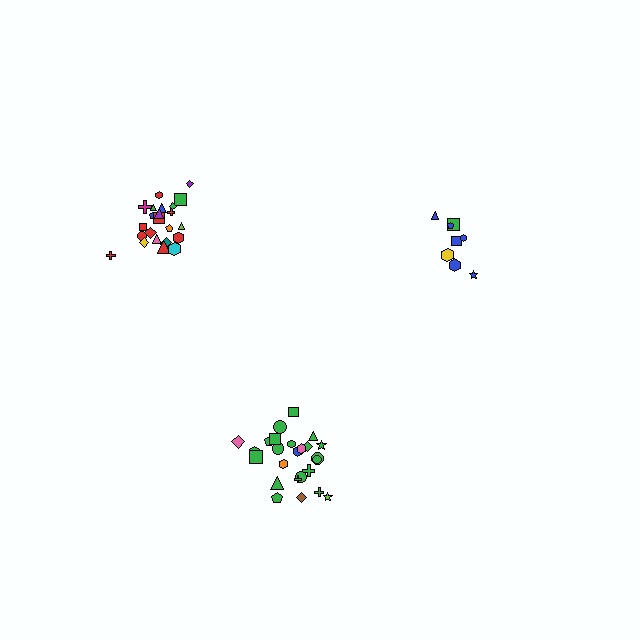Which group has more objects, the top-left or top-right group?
The top-left group.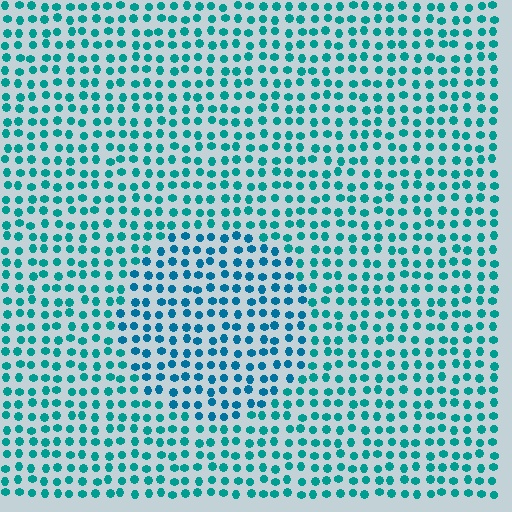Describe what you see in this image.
The image is filled with small teal elements in a uniform arrangement. A circle-shaped region is visible where the elements are tinted to a slightly different hue, forming a subtle color boundary.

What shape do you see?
I see a circle.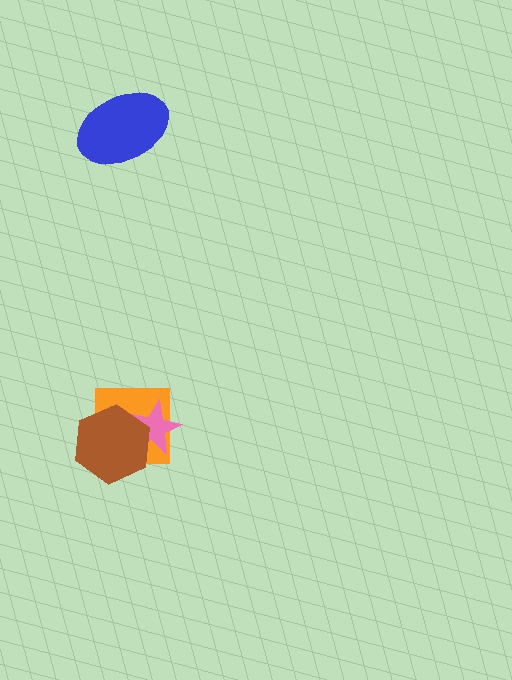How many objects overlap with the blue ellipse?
0 objects overlap with the blue ellipse.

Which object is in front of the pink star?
The brown hexagon is in front of the pink star.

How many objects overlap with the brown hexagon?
2 objects overlap with the brown hexagon.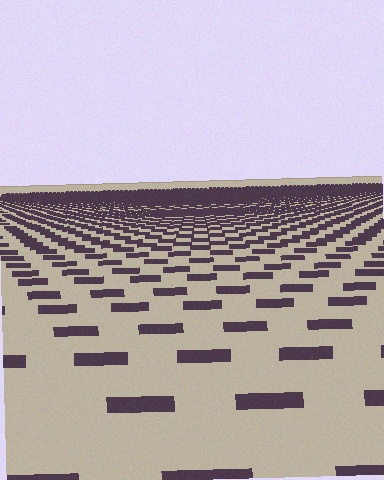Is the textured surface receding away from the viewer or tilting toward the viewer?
The surface is receding away from the viewer. Texture elements get smaller and denser toward the top.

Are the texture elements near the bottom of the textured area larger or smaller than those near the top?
Larger. Near the bottom, elements are closer to the viewer and appear at a bigger on-screen size.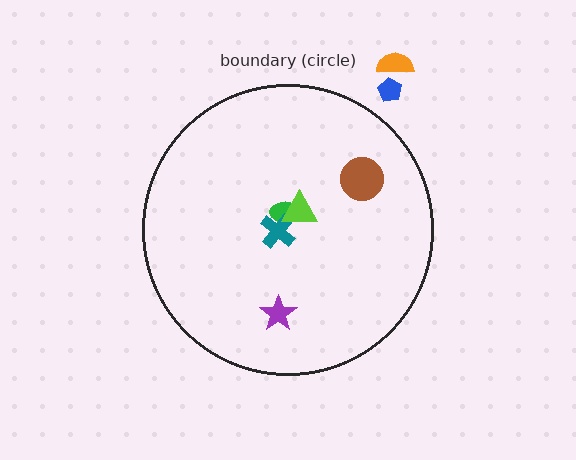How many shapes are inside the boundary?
5 inside, 2 outside.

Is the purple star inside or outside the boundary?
Inside.